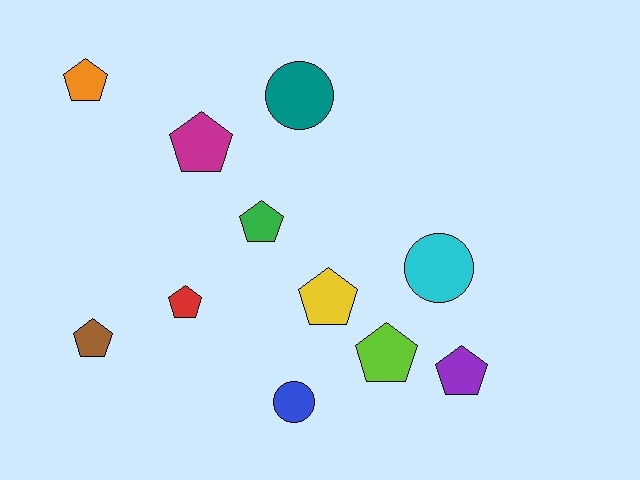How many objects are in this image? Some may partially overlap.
There are 11 objects.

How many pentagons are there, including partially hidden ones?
There are 8 pentagons.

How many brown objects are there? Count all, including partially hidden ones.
There is 1 brown object.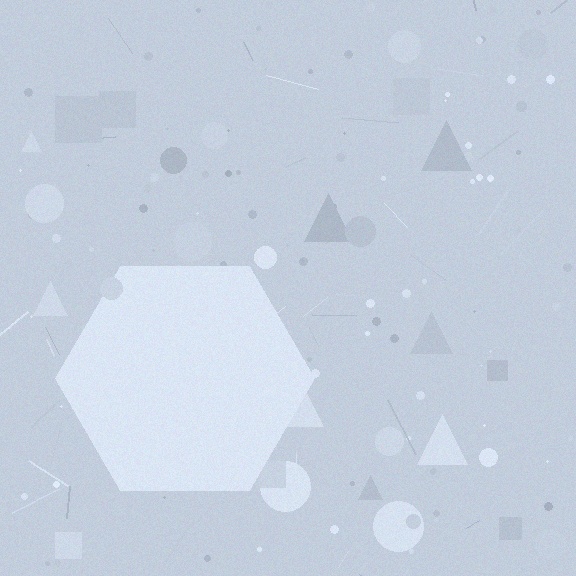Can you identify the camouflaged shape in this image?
The camouflaged shape is a hexagon.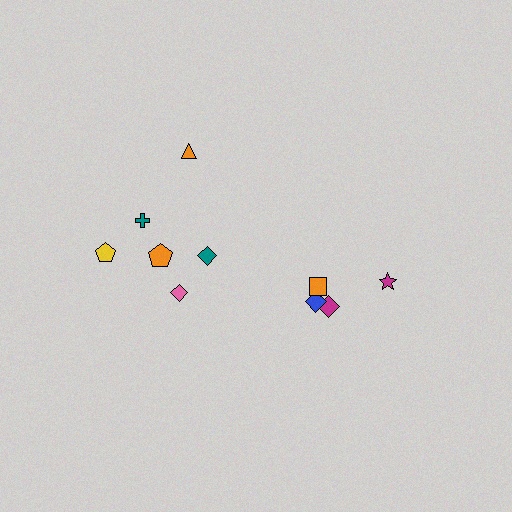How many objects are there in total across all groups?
There are 10 objects.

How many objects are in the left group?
There are 6 objects.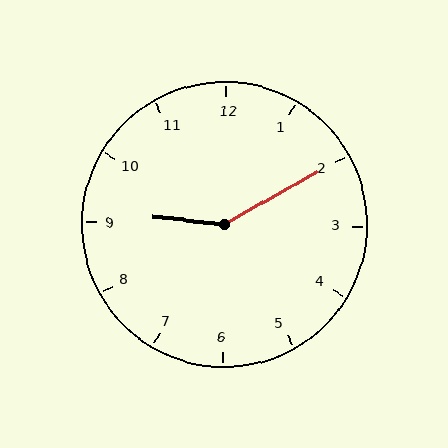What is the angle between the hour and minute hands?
Approximately 145 degrees.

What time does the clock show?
9:10.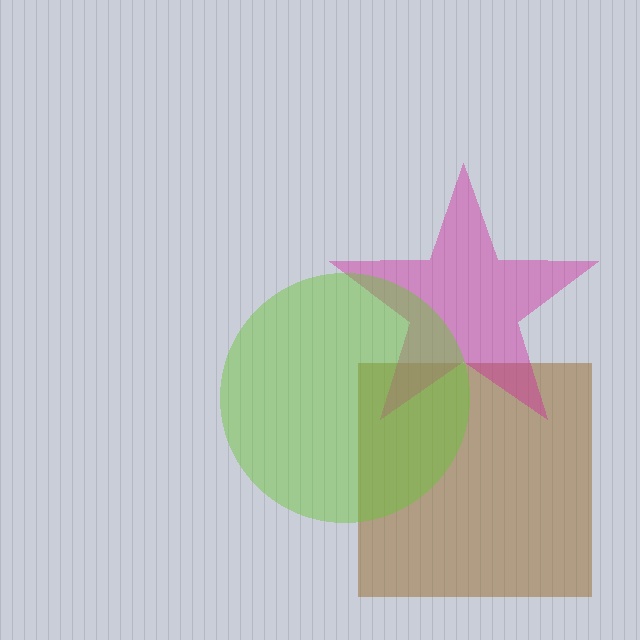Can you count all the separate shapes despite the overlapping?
Yes, there are 3 separate shapes.